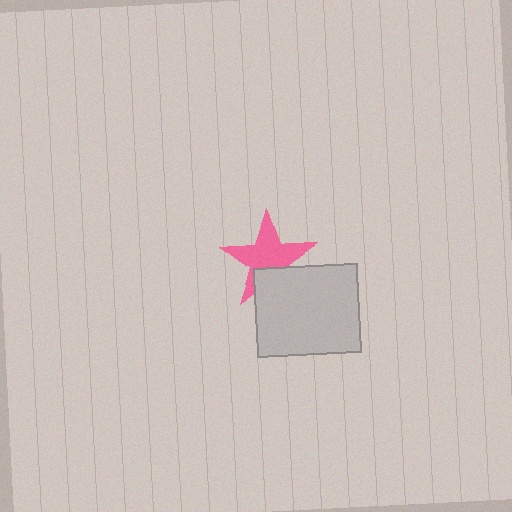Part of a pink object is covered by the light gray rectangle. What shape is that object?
It is a star.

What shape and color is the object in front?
The object in front is a light gray rectangle.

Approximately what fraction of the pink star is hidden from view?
Roughly 30% of the pink star is hidden behind the light gray rectangle.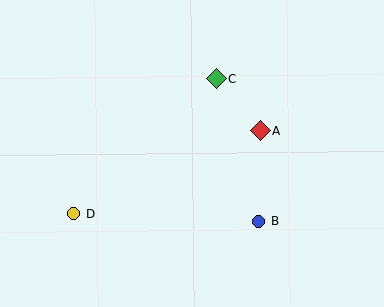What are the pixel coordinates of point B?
Point B is at (259, 222).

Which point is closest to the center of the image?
Point A at (260, 131) is closest to the center.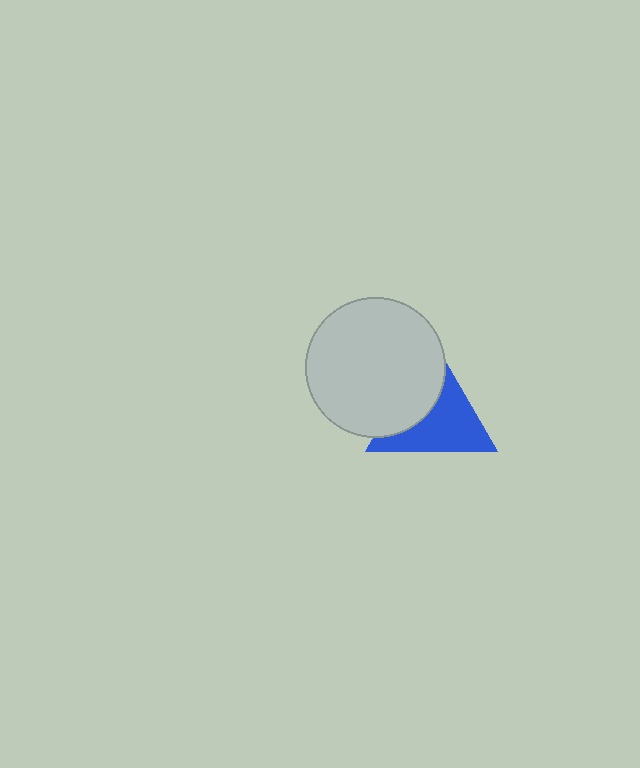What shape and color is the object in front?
The object in front is a light gray circle.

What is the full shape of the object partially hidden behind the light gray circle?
The partially hidden object is a blue triangle.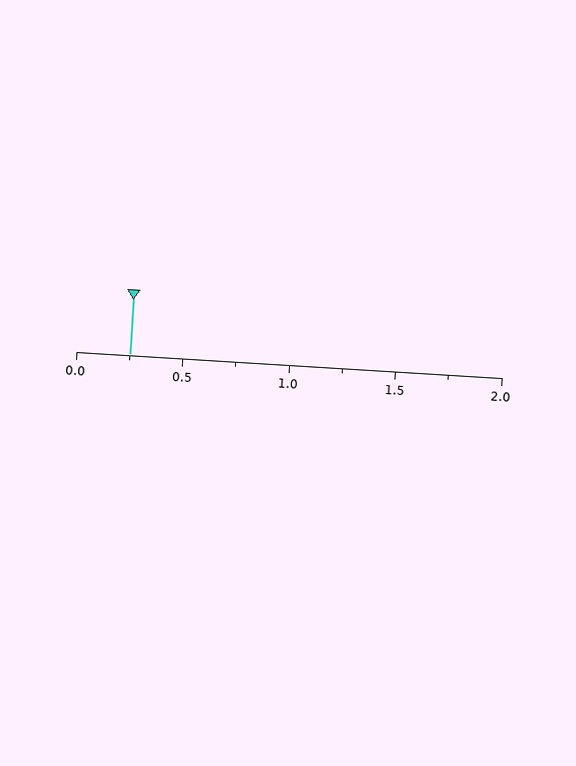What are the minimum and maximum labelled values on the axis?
The axis runs from 0.0 to 2.0.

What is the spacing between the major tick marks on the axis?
The major ticks are spaced 0.5 apart.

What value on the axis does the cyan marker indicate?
The marker indicates approximately 0.25.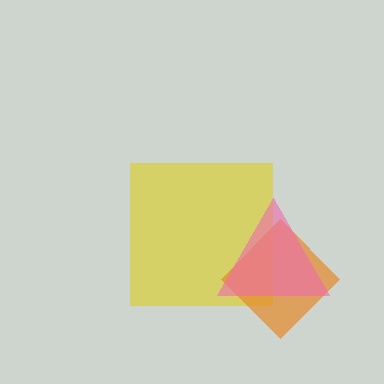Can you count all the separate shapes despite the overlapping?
Yes, there are 3 separate shapes.